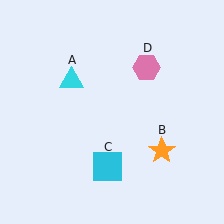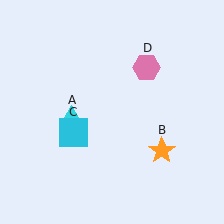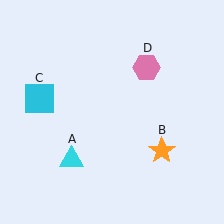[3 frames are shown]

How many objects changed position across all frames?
2 objects changed position: cyan triangle (object A), cyan square (object C).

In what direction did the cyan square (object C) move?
The cyan square (object C) moved up and to the left.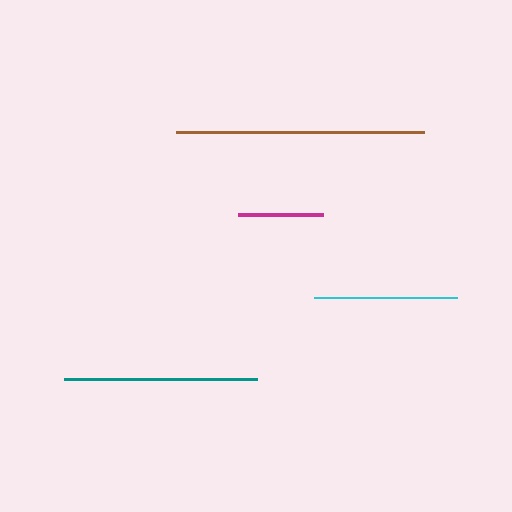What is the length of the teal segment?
The teal segment is approximately 193 pixels long.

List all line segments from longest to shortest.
From longest to shortest: brown, teal, cyan, magenta.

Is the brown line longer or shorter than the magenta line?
The brown line is longer than the magenta line.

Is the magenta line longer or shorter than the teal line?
The teal line is longer than the magenta line.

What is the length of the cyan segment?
The cyan segment is approximately 143 pixels long.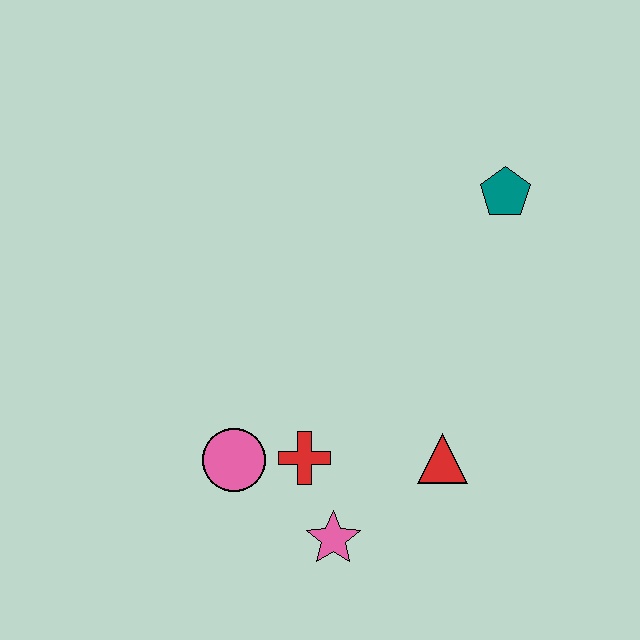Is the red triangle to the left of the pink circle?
No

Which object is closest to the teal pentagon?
The red triangle is closest to the teal pentagon.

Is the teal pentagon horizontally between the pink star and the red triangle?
No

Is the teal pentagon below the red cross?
No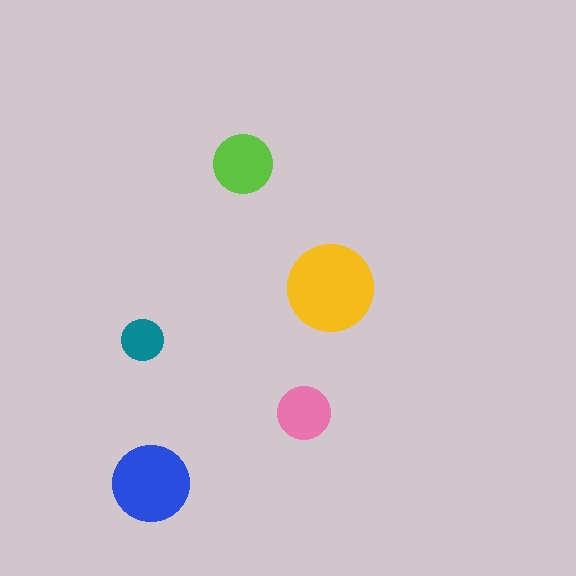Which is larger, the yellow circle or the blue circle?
The yellow one.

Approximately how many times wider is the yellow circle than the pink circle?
About 1.5 times wider.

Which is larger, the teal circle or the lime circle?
The lime one.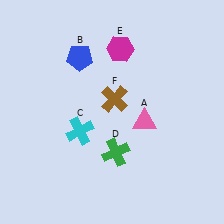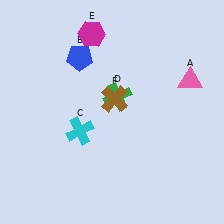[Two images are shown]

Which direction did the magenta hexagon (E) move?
The magenta hexagon (E) moved left.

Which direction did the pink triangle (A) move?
The pink triangle (A) moved right.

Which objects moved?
The objects that moved are: the pink triangle (A), the green cross (D), the magenta hexagon (E).